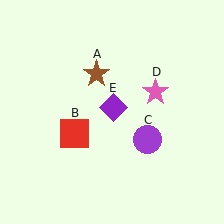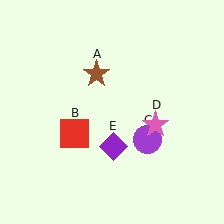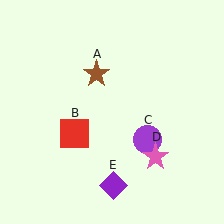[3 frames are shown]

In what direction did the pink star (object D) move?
The pink star (object D) moved down.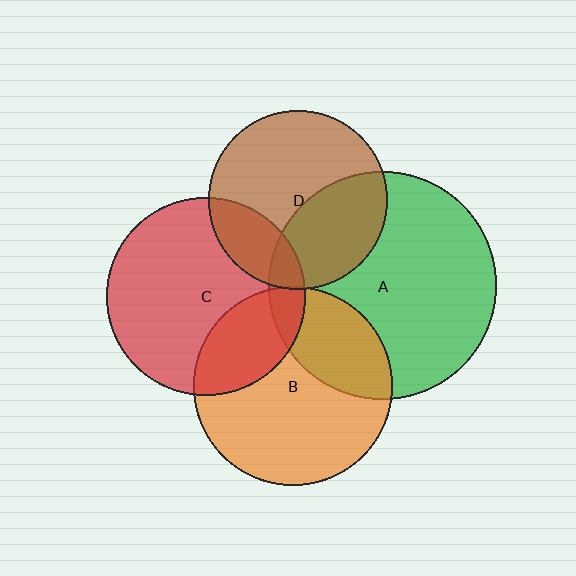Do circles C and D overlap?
Yes.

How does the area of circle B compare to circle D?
Approximately 1.2 times.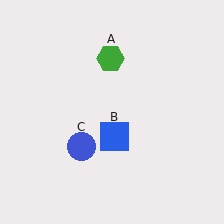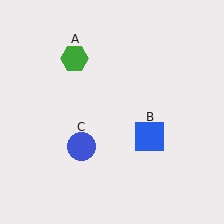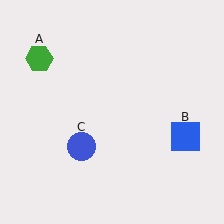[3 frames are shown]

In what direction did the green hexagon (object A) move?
The green hexagon (object A) moved left.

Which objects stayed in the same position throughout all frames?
Blue circle (object C) remained stationary.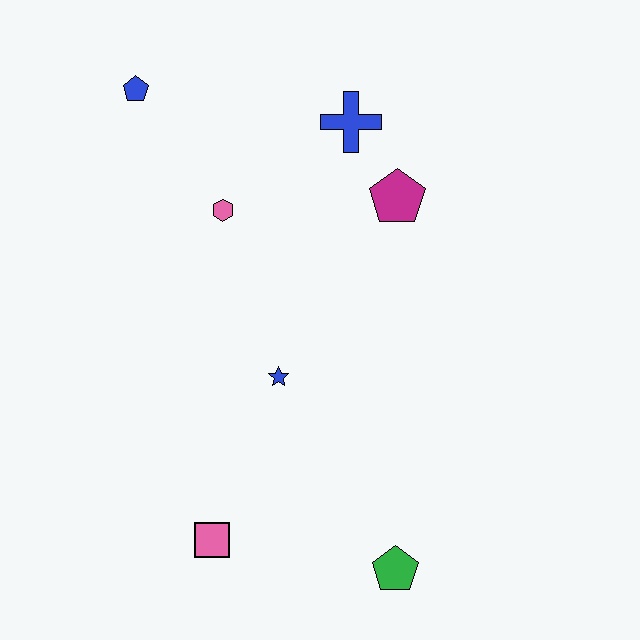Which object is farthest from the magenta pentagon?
The pink square is farthest from the magenta pentagon.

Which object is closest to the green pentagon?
The pink square is closest to the green pentagon.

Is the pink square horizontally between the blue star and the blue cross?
No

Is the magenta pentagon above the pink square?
Yes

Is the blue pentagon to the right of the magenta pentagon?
No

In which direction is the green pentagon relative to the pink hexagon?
The green pentagon is below the pink hexagon.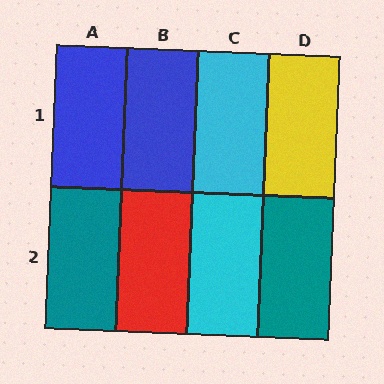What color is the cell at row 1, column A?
Blue.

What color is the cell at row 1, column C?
Cyan.